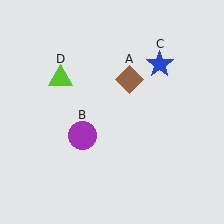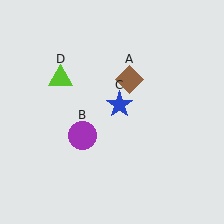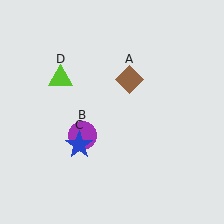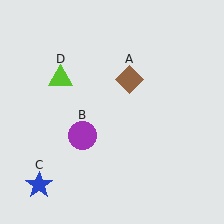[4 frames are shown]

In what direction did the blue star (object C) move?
The blue star (object C) moved down and to the left.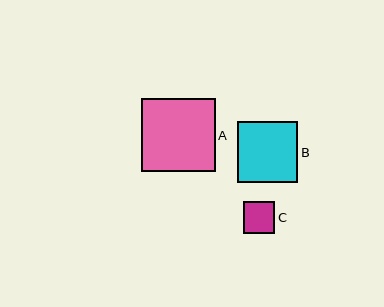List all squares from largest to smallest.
From largest to smallest: A, B, C.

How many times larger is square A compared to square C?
Square A is approximately 2.3 times the size of square C.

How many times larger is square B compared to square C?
Square B is approximately 1.9 times the size of square C.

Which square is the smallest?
Square C is the smallest with a size of approximately 31 pixels.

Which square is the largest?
Square A is the largest with a size of approximately 74 pixels.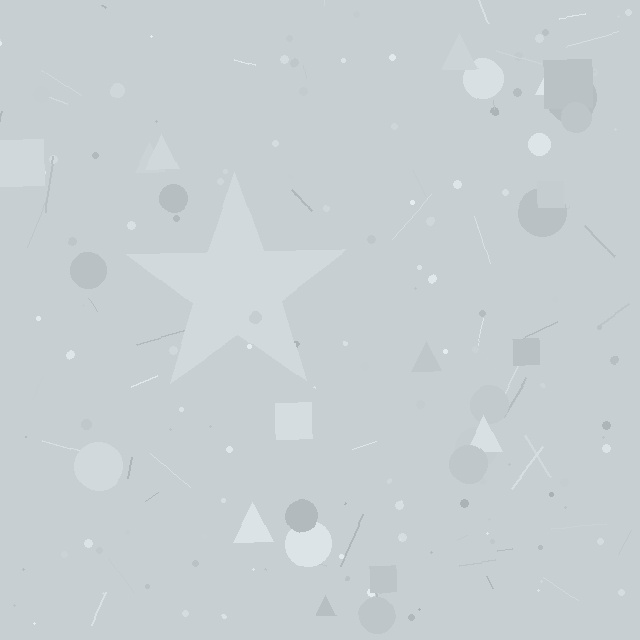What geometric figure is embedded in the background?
A star is embedded in the background.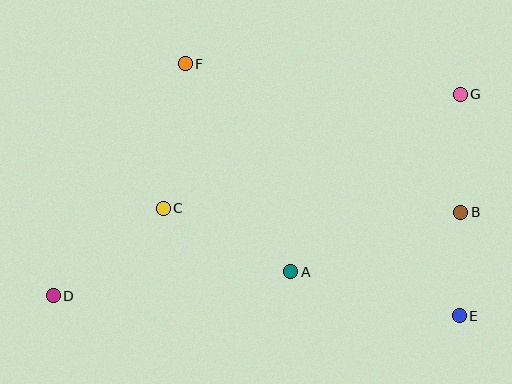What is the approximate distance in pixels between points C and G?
The distance between C and G is approximately 318 pixels.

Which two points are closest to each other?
Points B and E are closest to each other.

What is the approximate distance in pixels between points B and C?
The distance between B and C is approximately 298 pixels.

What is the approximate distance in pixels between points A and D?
The distance between A and D is approximately 239 pixels.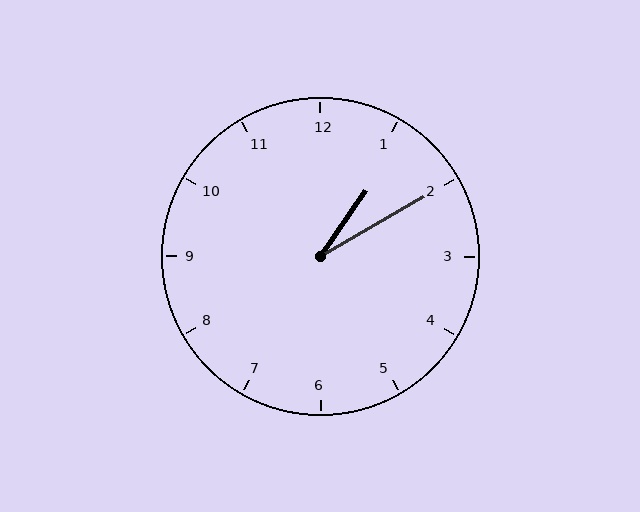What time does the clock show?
1:10.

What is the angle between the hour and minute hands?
Approximately 25 degrees.